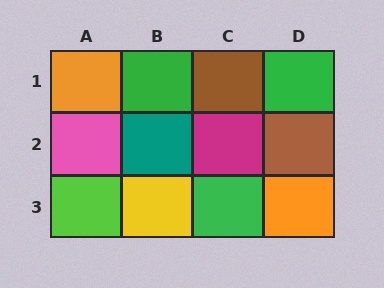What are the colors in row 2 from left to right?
Pink, teal, magenta, brown.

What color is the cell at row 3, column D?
Orange.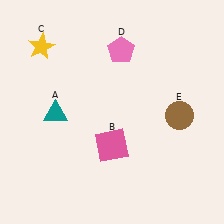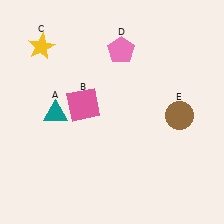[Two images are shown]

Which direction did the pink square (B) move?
The pink square (B) moved up.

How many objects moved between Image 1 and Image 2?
1 object moved between the two images.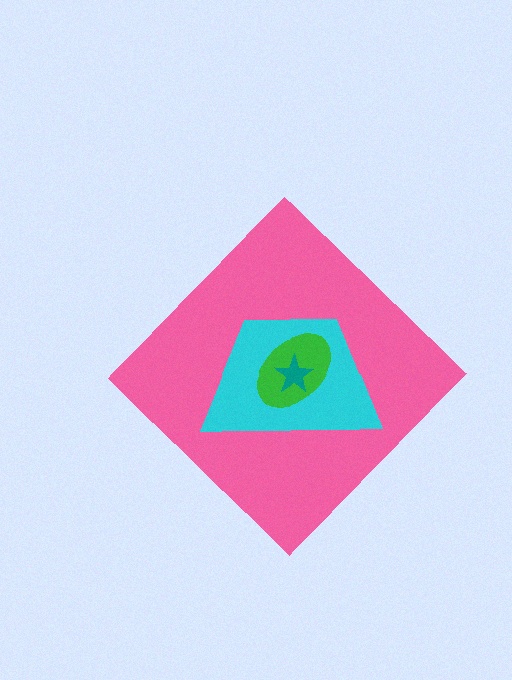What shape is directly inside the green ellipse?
The teal star.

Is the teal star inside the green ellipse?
Yes.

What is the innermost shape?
The teal star.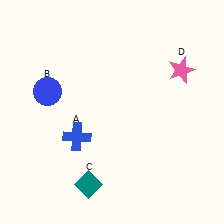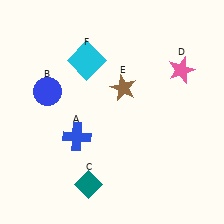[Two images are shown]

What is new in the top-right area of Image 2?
A brown star (E) was added in the top-right area of Image 2.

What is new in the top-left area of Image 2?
A cyan square (F) was added in the top-left area of Image 2.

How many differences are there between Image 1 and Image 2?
There are 2 differences between the two images.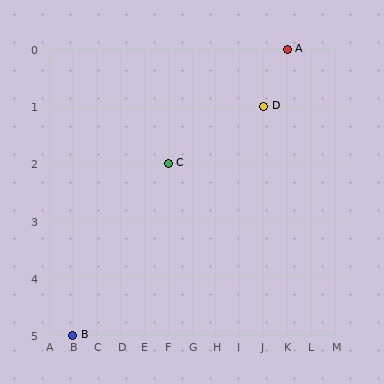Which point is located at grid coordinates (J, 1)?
Point D is at (J, 1).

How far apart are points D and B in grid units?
Points D and B are 8 columns and 4 rows apart (about 8.9 grid units diagonally).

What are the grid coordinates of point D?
Point D is at grid coordinates (J, 1).